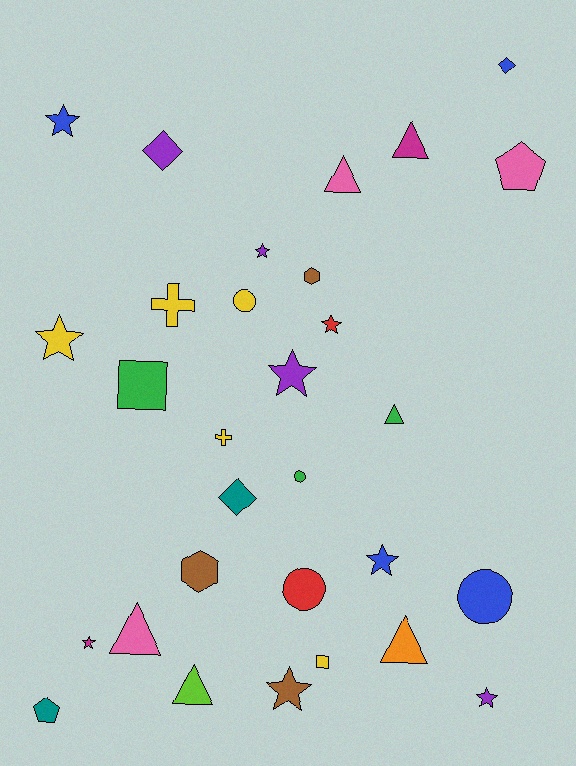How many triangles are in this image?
There are 6 triangles.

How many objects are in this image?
There are 30 objects.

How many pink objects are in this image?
There are 3 pink objects.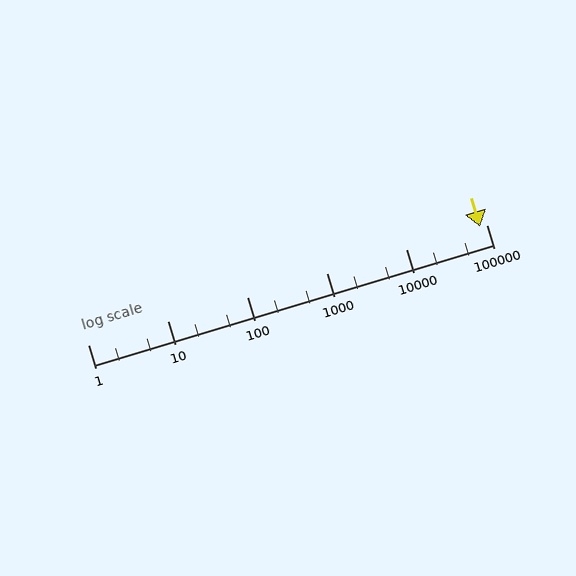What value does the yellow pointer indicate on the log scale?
The pointer indicates approximately 83000.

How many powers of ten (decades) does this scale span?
The scale spans 5 decades, from 1 to 100000.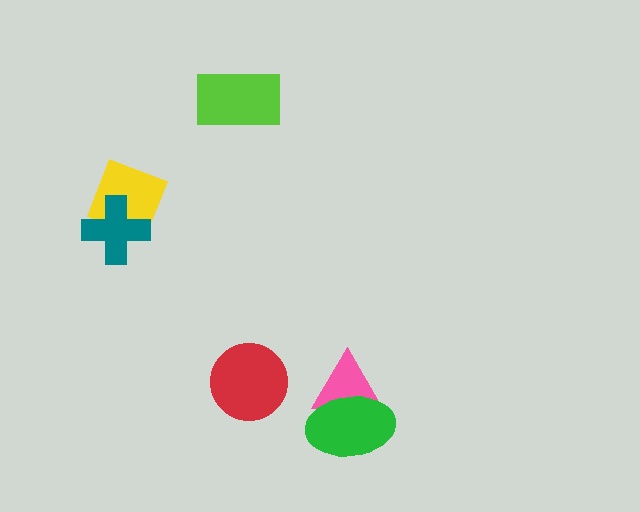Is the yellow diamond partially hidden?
Yes, it is partially covered by another shape.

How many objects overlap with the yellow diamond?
1 object overlaps with the yellow diamond.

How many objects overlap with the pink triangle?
1 object overlaps with the pink triangle.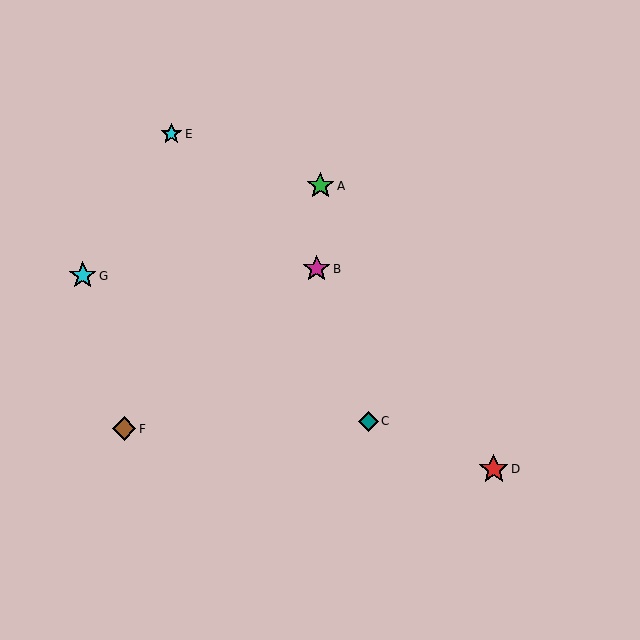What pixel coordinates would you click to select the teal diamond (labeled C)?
Click at (368, 422) to select the teal diamond C.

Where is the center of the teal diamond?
The center of the teal diamond is at (368, 422).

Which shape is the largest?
The red star (labeled D) is the largest.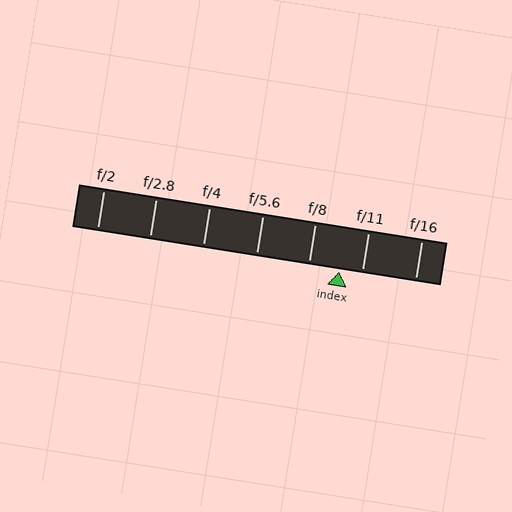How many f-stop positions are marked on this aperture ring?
There are 7 f-stop positions marked.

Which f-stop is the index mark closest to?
The index mark is closest to f/11.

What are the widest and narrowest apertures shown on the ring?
The widest aperture shown is f/2 and the narrowest is f/16.